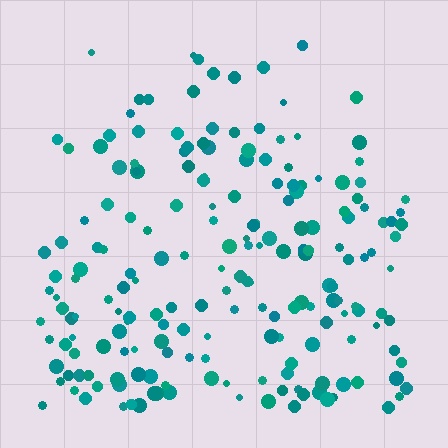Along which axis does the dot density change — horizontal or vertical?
Vertical.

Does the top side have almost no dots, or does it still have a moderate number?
Still a moderate number, just noticeably fewer than the bottom.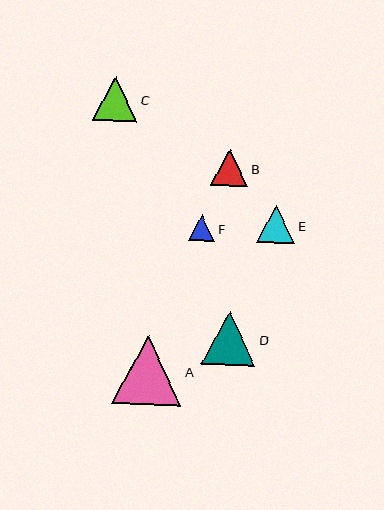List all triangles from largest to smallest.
From largest to smallest: A, D, C, E, B, F.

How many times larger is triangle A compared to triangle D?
Triangle A is approximately 1.3 times the size of triangle D.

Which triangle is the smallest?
Triangle F is the smallest with a size of approximately 26 pixels.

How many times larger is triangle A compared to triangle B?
Triangle A is approximately 1.9 times the size of triangle B.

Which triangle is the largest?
Triangle A is the largest with a size of approximately 69 pixels.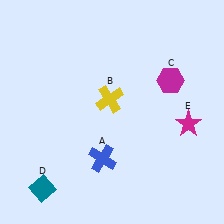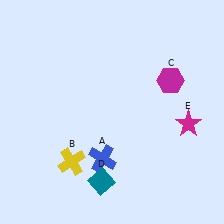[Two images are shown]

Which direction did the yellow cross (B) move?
The yellow cross (B) moved down.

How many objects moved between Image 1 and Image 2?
2 objects moved between the two images.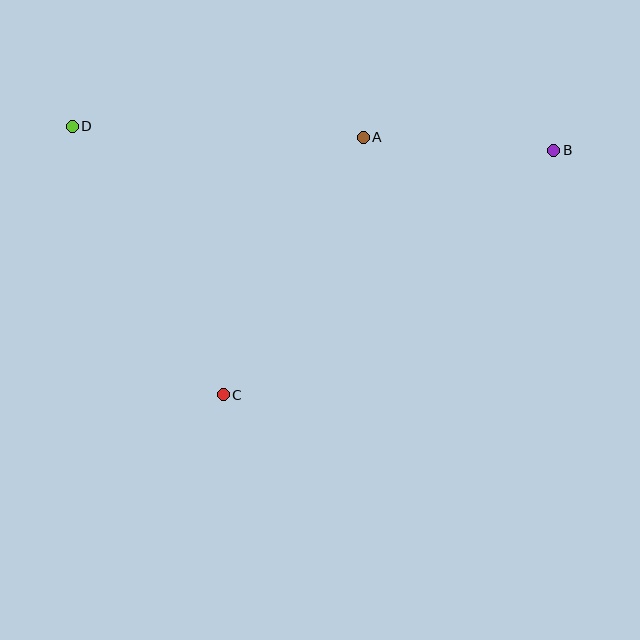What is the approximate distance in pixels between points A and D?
The distance between A and D is approximately 291 pixels.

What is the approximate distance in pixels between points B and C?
The distance between B and C is approximately 411 pixels.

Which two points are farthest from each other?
Points B and D are farthest from each other.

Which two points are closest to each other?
Points A and B are closest to each other.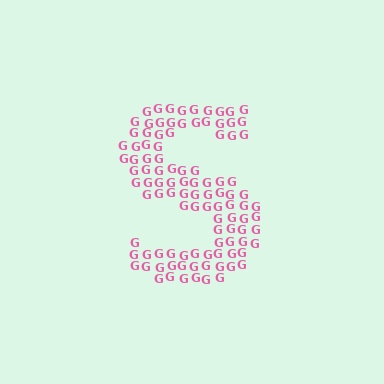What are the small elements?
The small elements are letter G's.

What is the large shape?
The large shape is the letter S.